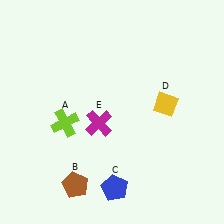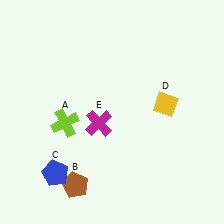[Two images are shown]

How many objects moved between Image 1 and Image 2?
1 object moved between the two images.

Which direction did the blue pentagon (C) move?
The blue pentagon (C) moved left.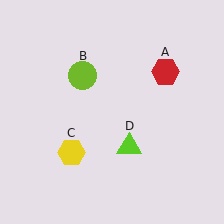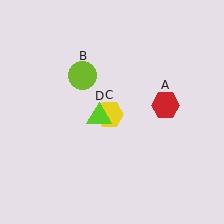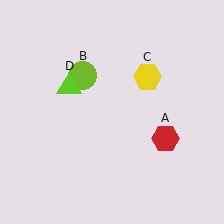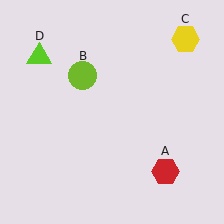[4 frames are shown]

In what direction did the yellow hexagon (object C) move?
The yellow hexagon (object C) moved up and to the right.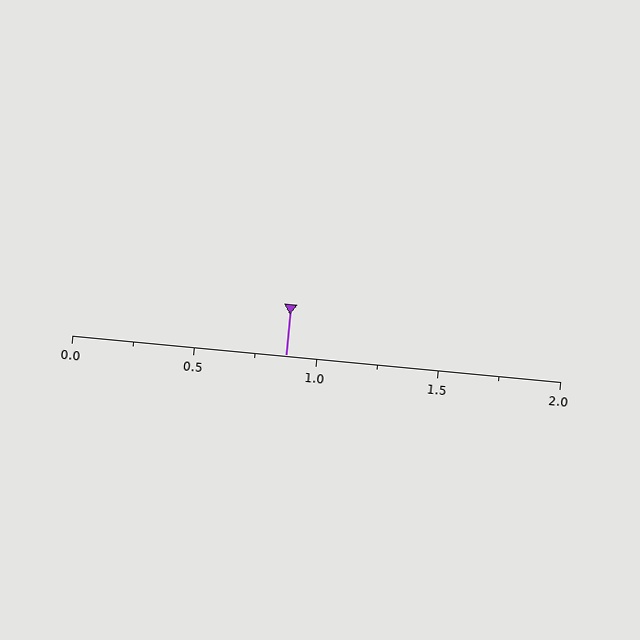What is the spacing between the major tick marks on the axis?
The major ticks are spaced 0.5 apart.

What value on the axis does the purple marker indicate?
The marker indicates approximately 0.88.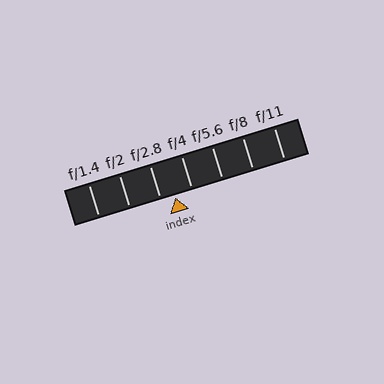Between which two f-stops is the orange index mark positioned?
The index mark is between f/2.8 and f/4.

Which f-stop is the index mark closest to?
The index mark is closest to f/2.8.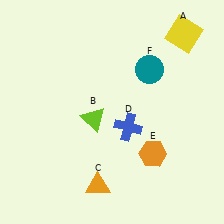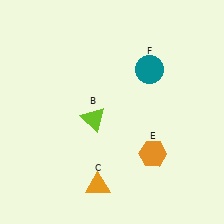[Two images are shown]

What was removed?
The blue cross (D), the yellow square (A) were removed in Image 2.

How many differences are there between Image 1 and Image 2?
There are 2 differences between the two images.